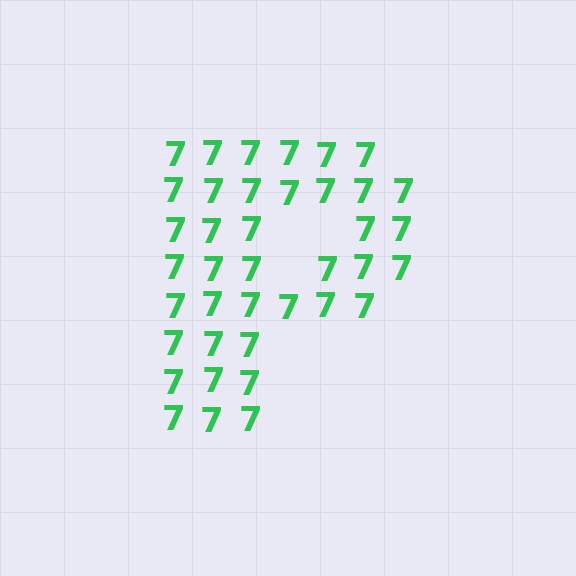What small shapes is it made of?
It is made of small digit 7's.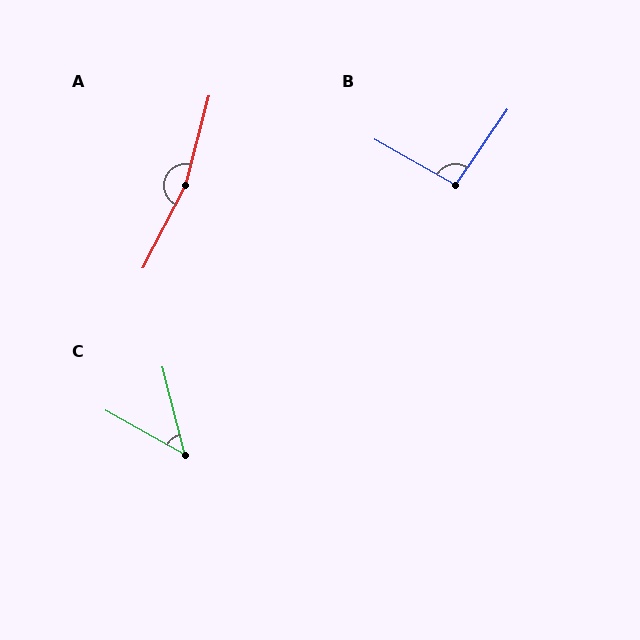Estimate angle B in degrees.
Approximately 95 degrees.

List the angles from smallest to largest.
C (47°), B (95°), A (167°).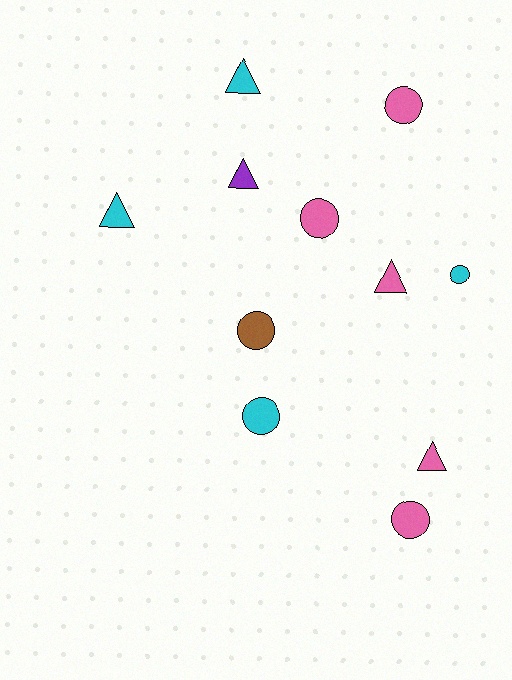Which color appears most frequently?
Pink, with 5 objects.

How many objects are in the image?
There are 11 objects.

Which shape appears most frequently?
Circle, with 6 objects.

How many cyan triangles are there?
There are 2 cyan triangles.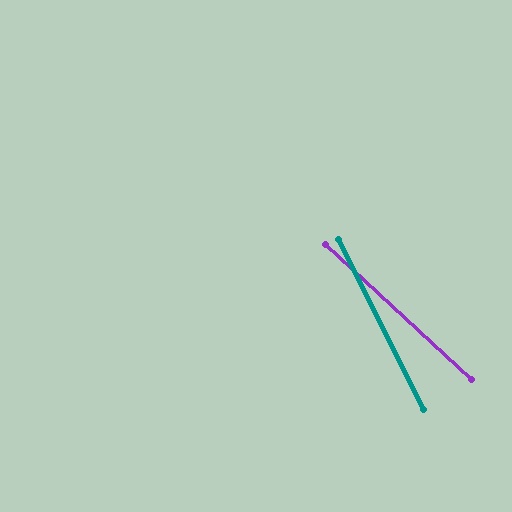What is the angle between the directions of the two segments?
Approximately 21 degrees.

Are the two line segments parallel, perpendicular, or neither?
Neither parallel nor perpendicular — they differ by about 21°.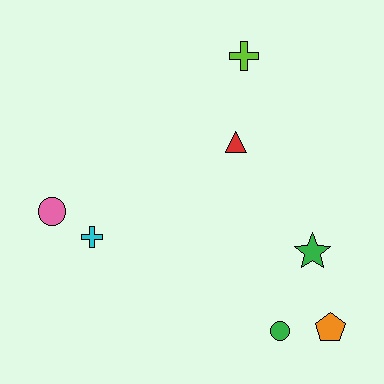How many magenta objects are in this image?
There are no magenta objects.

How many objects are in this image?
There are 7 objects.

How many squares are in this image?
There are no squares.